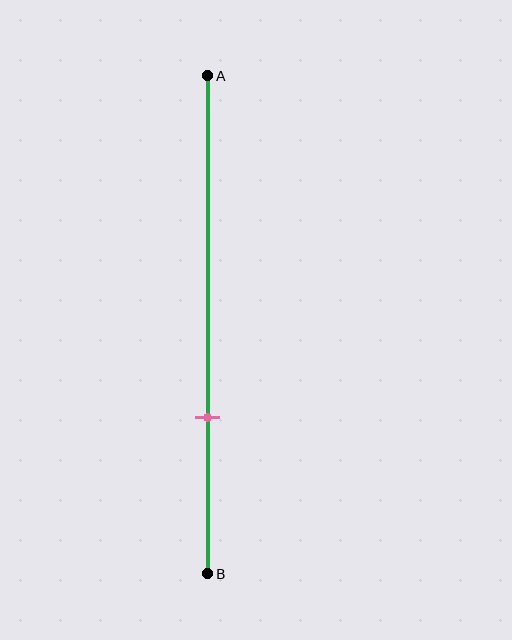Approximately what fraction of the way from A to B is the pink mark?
The pink mark is approximately 70% of the way from A to B.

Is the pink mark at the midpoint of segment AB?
No, the mark is at about 70% from A, not at the 50% midpoint.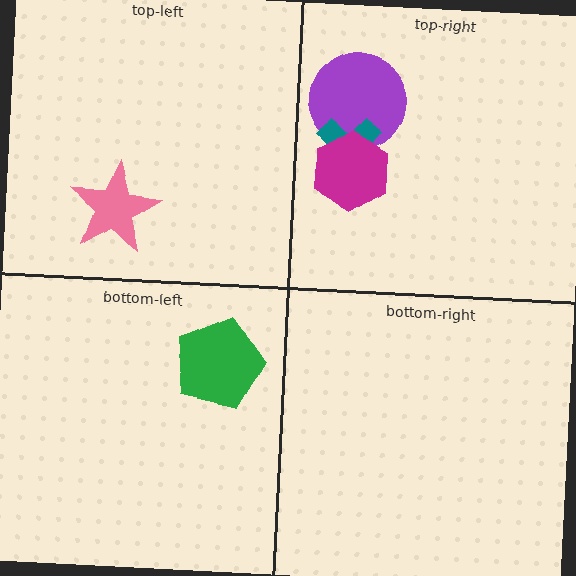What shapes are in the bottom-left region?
The green pentagon.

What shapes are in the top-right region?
The purple circle, the teal cross, the magenta hexagon.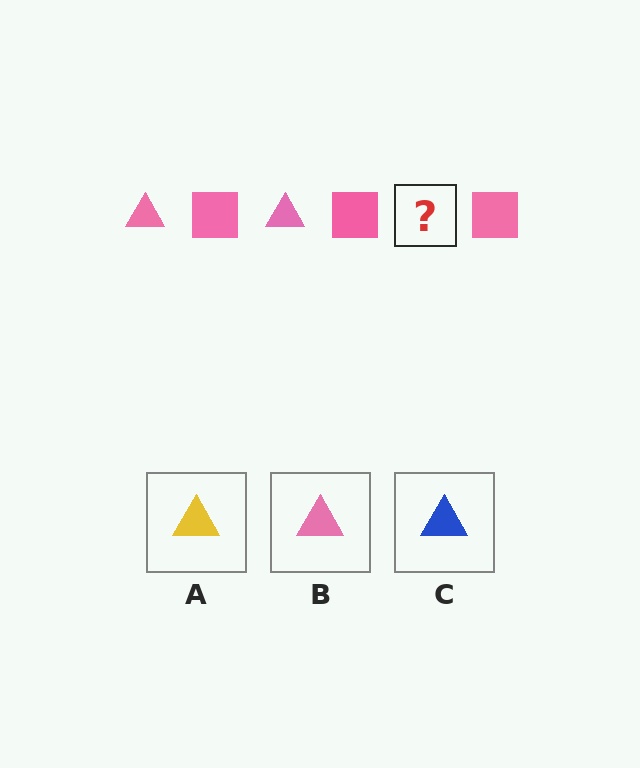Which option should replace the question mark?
Option B.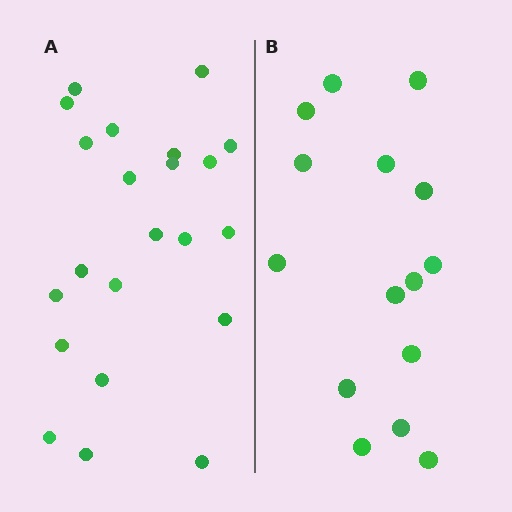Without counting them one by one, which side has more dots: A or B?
Region A (the left region) has more dots.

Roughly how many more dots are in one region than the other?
Region A has roughly 8 or so more dots than region B.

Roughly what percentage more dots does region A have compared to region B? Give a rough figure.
About 45% more.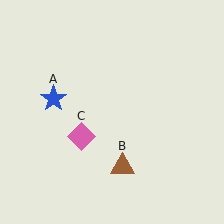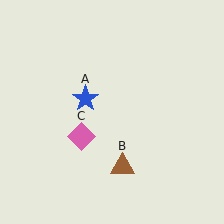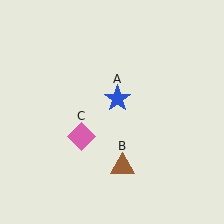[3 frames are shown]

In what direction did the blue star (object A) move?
The blue star (object A) moved right.